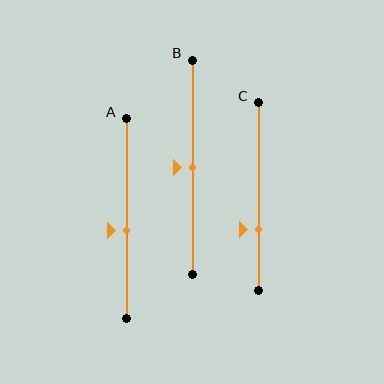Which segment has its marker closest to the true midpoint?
Segment B has its marker closest to the true midpoint.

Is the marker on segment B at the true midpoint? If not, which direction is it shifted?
Yes, the marker on segment B is at the true midpoint.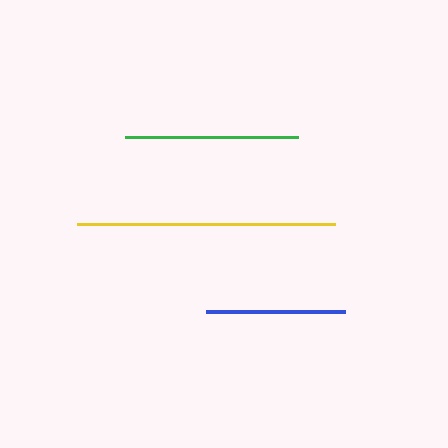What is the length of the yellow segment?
The yellow segment is approximately 258 pixels long.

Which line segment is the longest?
The yellow line is the longest at approximately 258 pixels.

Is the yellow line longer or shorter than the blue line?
The yellow line is longer than the blue line.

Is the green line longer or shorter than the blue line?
The green line is longer than the blue line.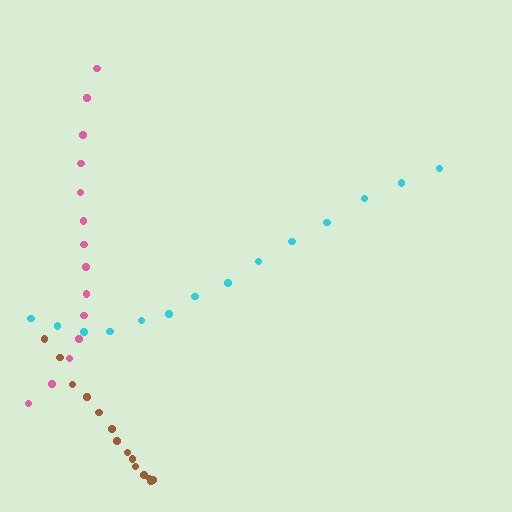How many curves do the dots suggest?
There are 3 distinct paths.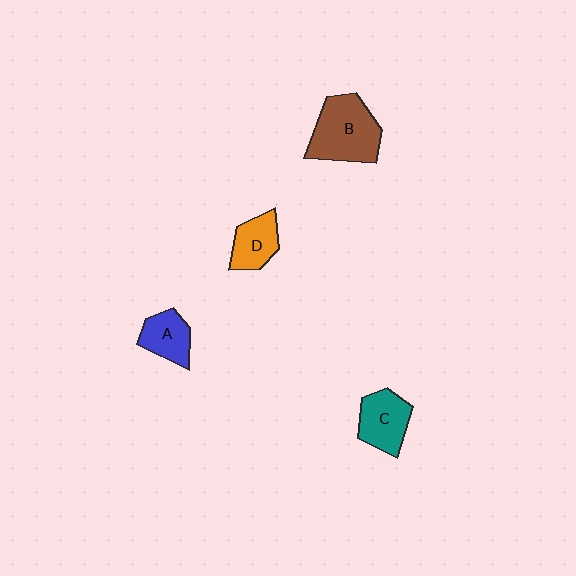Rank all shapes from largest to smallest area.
From largest to smallest: B (brown), C (teal), D (orange), A (blue).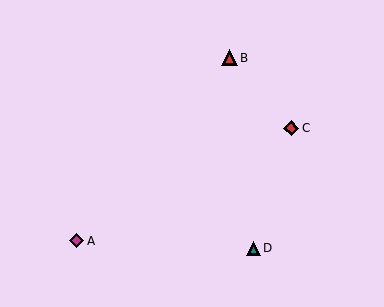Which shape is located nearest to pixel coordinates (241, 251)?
The teal triangle (labeled D) at (253, 248) is nearest to that location.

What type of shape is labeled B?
Shape B is a red triangle.